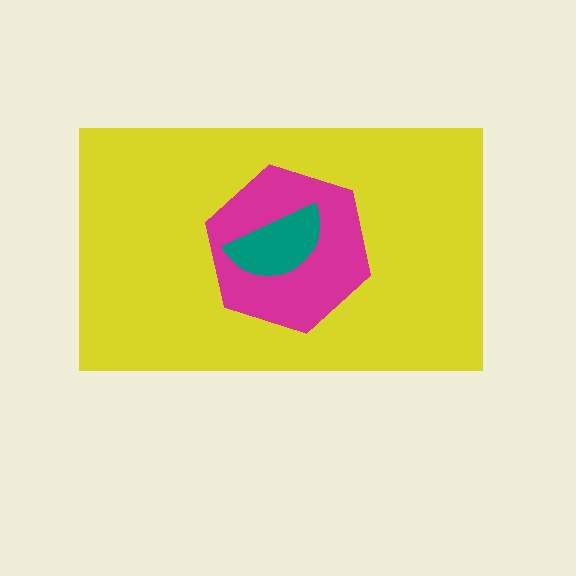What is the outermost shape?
The yellow rectangle.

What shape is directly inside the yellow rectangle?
The magenta hexagon.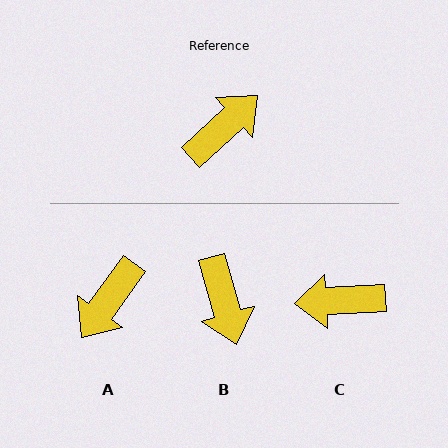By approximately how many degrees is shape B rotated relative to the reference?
Approximately 116 degrees clockwise.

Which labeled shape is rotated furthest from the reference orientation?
A, about 169 degrees away.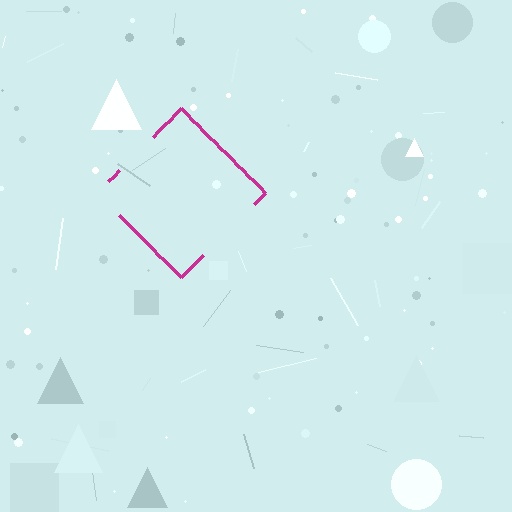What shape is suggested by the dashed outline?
The dashed outline suggests a diamond.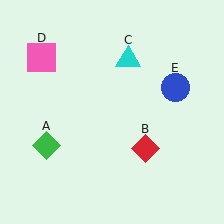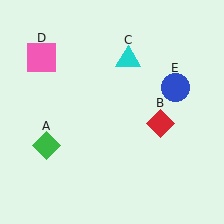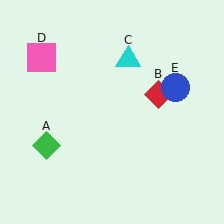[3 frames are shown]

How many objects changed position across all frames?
1 object changed position: red diamond (object B).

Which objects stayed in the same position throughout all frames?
Green diamond (object A) and cyan triangle (object C) and pink square (object D) and blue circle (object E) remained stationary.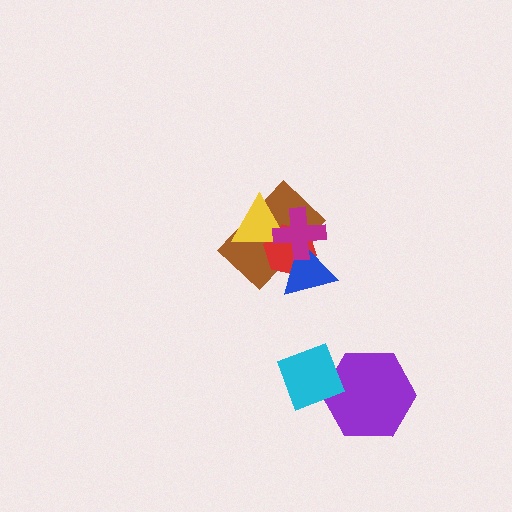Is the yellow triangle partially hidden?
Yes, it is partially covered by another shape.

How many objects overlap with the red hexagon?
4 objects overlap with the red hexagon.